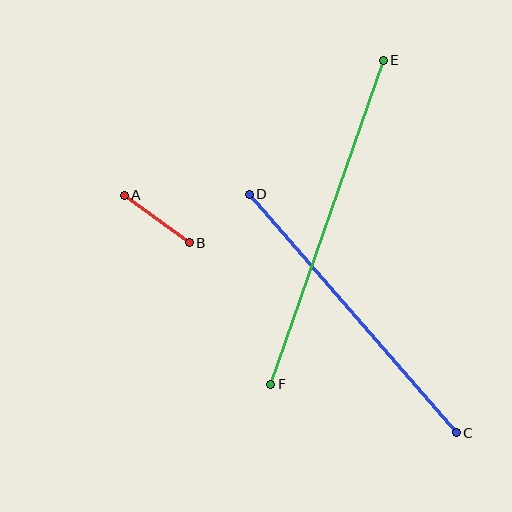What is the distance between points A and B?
The distance is approximately 80 pixels.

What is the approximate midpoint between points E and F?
The midpoint is at approximately (327, 222) pixels.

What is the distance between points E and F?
The distance is approximately 343 pixels.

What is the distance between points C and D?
The distance is approximately 316 pixels.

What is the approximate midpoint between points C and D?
The midpoint is at approximately (353, 314) pixels.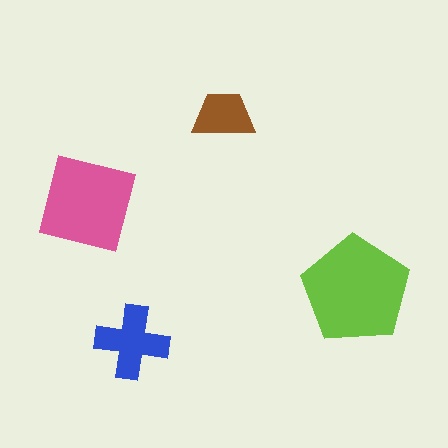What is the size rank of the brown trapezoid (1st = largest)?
4th.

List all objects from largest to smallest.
The lime pentagon, the pink square, the blue cross, the brown trapezoid.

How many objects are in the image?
There are 4 objects in the image.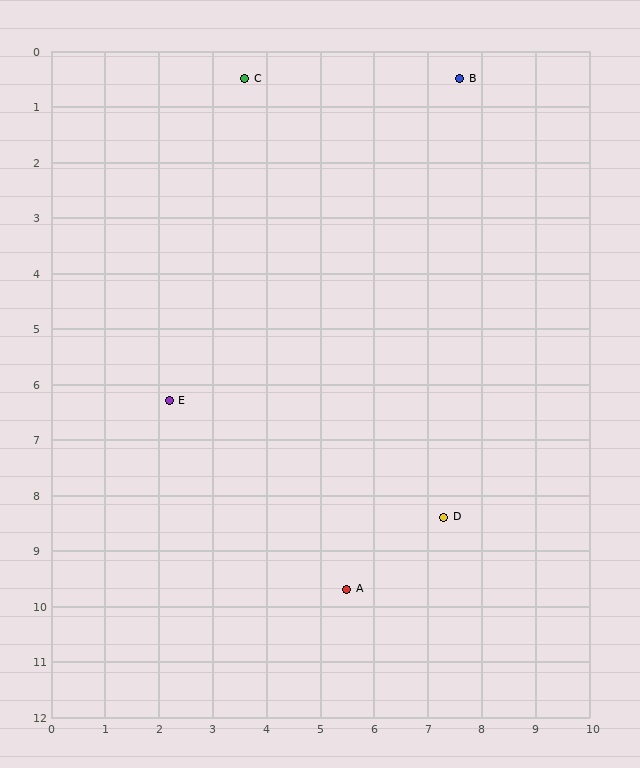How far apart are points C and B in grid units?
Points C and B are about 4.0 grid units apart.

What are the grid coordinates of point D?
Point D is at approximately (7.3, 8.4).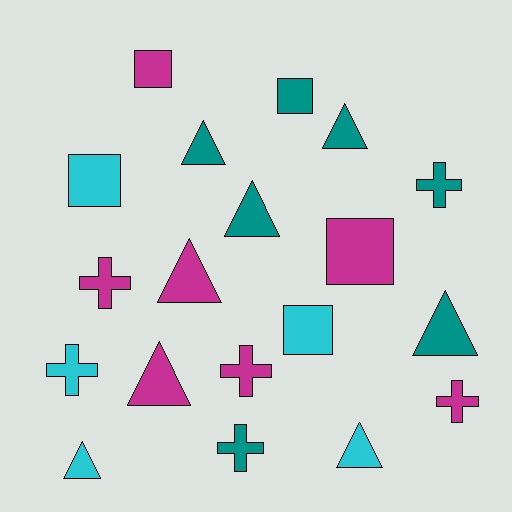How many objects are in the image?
There are 19 objects.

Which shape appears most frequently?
Triangle, with 8 objects.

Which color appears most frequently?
Magenta, with 7 objects.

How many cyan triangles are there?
There are 2 cyan triangles.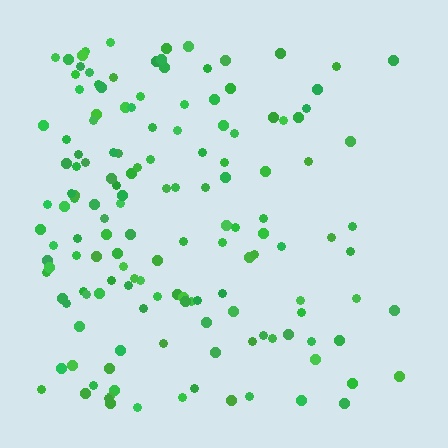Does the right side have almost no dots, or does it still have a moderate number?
Still a moderate number, just noticeably fewer than the left.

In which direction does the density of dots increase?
From right to left, with the left side densest.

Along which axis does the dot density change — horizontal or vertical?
Horizontal.